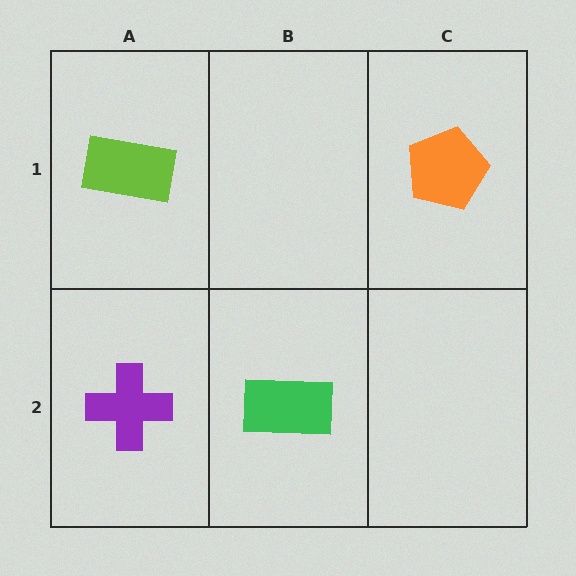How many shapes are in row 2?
2 shapes.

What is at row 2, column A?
A purple cross.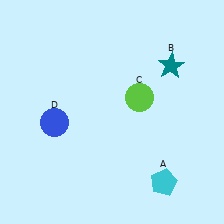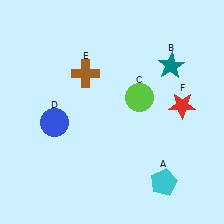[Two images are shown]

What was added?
A brown cross (E), a red star (F) were added in Image 2.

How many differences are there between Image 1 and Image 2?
There are 2 differences between the two images.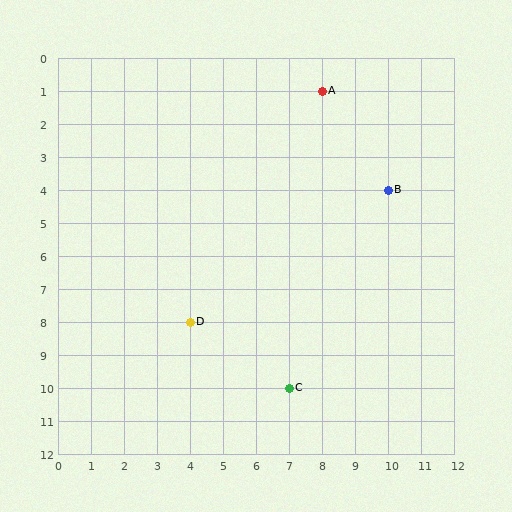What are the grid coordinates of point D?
Point D is at grid coordinates (4, 8).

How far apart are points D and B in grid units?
Points D and B are 6 columns and 4 rows apart (about 7.2 grid units diagonally).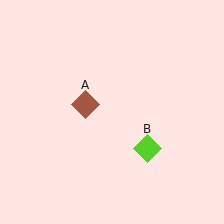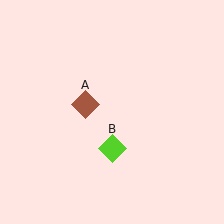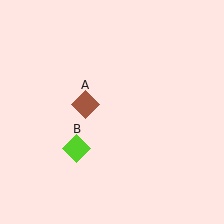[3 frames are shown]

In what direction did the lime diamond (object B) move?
The lime diamond (object B) moved left.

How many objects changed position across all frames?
1 object changed position: lime diamond (object B).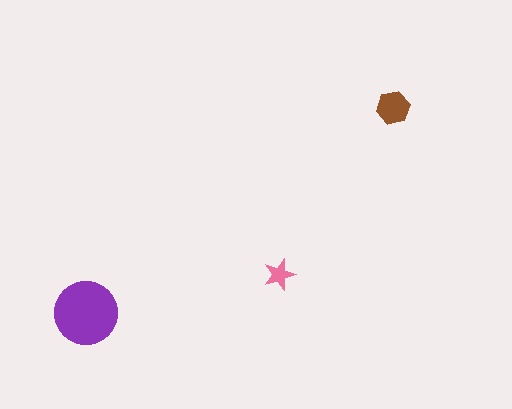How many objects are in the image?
There are 3 objects in the image.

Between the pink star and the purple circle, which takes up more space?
The purple circle.